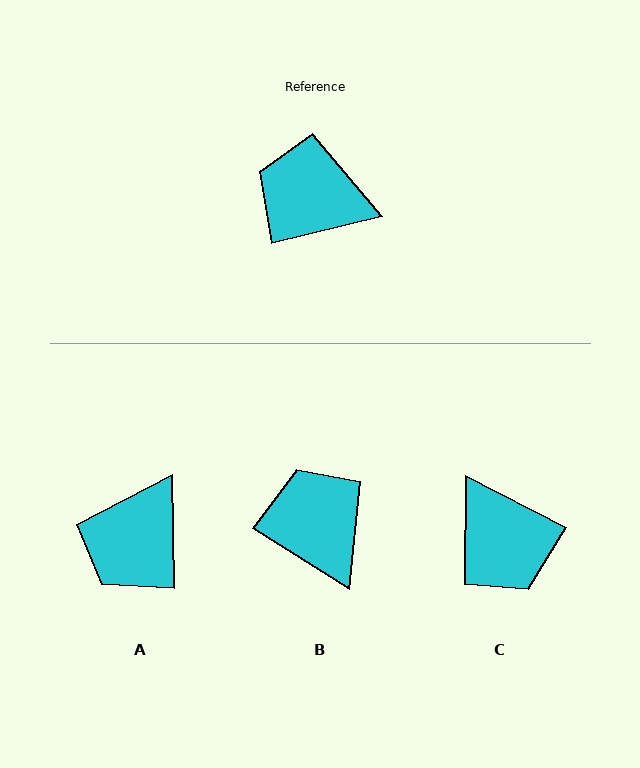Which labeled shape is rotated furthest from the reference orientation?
C, about 140 degrees away.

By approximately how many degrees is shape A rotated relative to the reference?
Approximately 78 degrees counter-clockwise.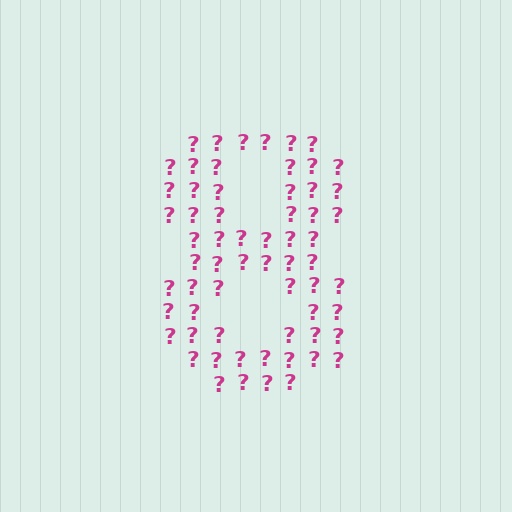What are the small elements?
The small elements are question marks.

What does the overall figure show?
The overall figure shows the digit 8.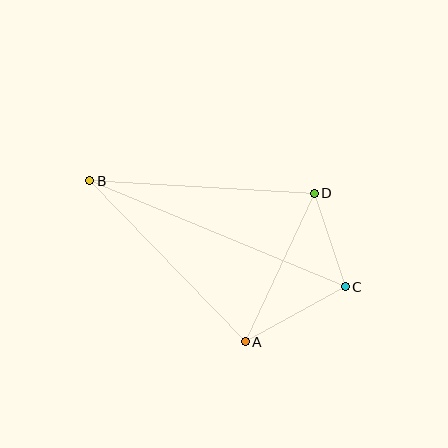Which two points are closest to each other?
Points C and D are closest to each other.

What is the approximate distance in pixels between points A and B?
The distance between A and B is approximately 224 pixels.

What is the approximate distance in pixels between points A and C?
The distance between A and C is approximately 114 pixels.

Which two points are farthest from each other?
Points B and C are farthest from each other.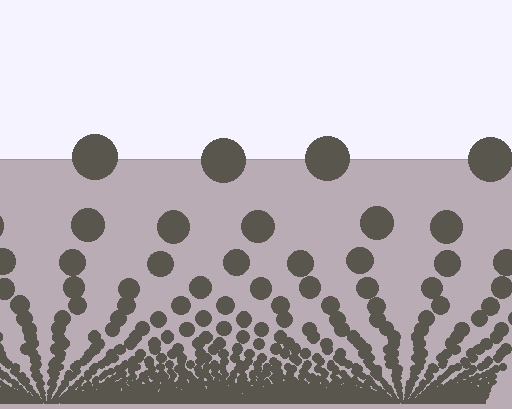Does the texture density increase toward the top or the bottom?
Density increases toward the bottom.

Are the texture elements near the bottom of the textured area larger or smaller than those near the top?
Smaller. The gradient is inverted — elements near the bottom are smaller and denser.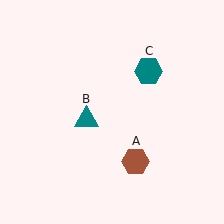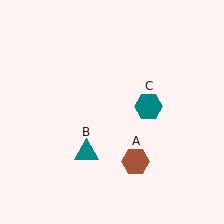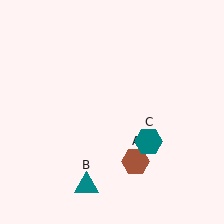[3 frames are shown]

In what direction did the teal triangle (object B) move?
The teal triangle (object B) moved down.